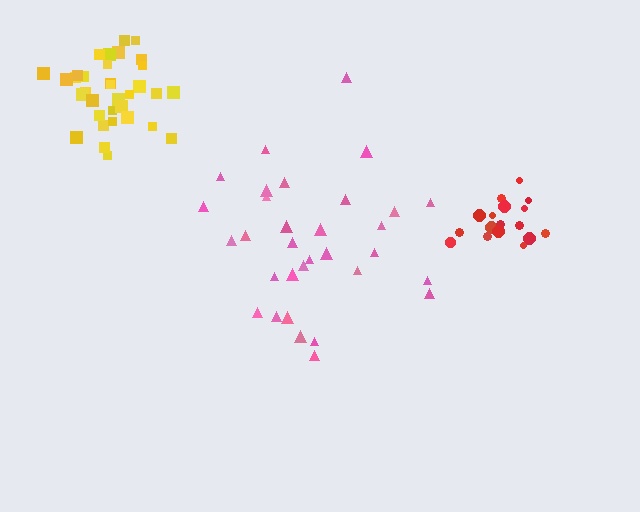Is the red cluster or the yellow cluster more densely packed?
Yellow.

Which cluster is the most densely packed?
Yellow.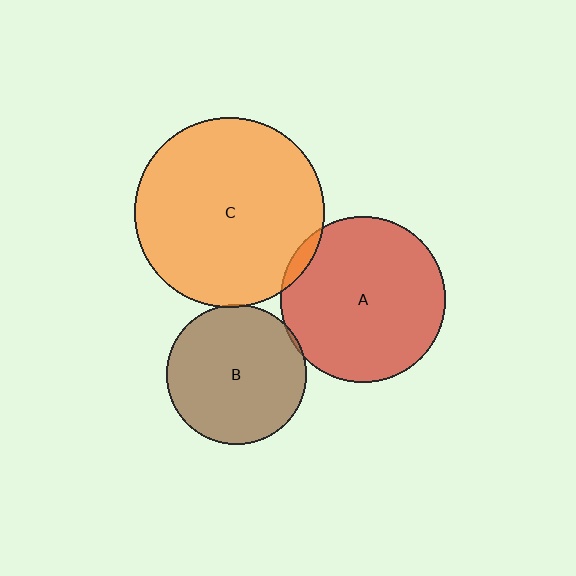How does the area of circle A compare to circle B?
Approximately 1.4 times.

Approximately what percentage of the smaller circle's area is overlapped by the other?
Approximately 5%.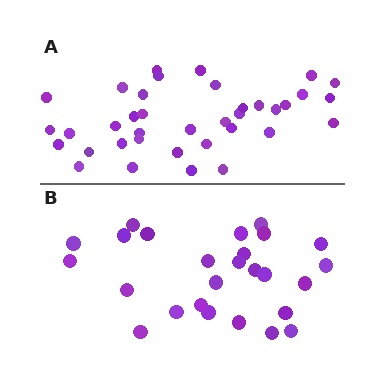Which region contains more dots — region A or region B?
Region A (the top region) has more dots.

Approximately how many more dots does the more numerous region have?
Region A has roughly 12 or so more dots than region B.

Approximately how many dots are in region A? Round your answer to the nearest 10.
About 40 dots. (The exact count is 37, which rounds to 40.)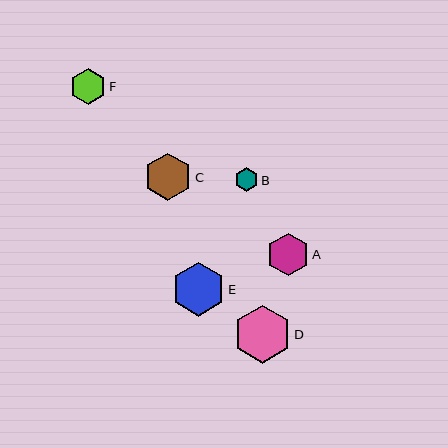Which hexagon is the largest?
Hexagon D is the largest with a size of approximately 58 pixels.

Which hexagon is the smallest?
Hexagon B is the smallest with a size of approximately 24 pixels.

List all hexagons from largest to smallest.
From largest to smallest: D, E, C, A, F, B.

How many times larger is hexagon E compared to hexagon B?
Hexagon E is approximately 2.3 times the size of hexagon B.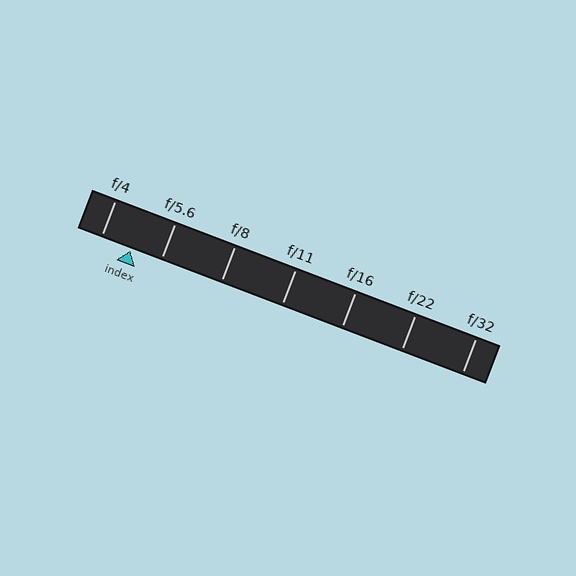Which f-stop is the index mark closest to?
The index mark is closest to f/5.6.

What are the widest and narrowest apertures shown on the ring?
The widest aperture shown is f/4 and the narrowest is f/32.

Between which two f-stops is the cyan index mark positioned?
The index mark is between f/4 and f/5.6.